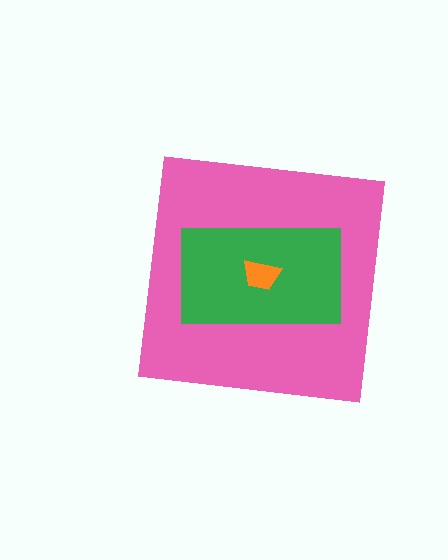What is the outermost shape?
The pink square.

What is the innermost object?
The orange trapezoid.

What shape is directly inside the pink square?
The green rectangle.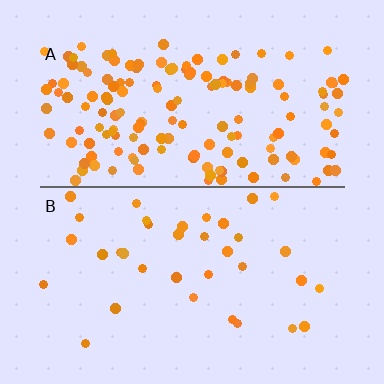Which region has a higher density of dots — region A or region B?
A (the top).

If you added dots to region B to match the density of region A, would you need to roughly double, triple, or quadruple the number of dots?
Approximately quadruple.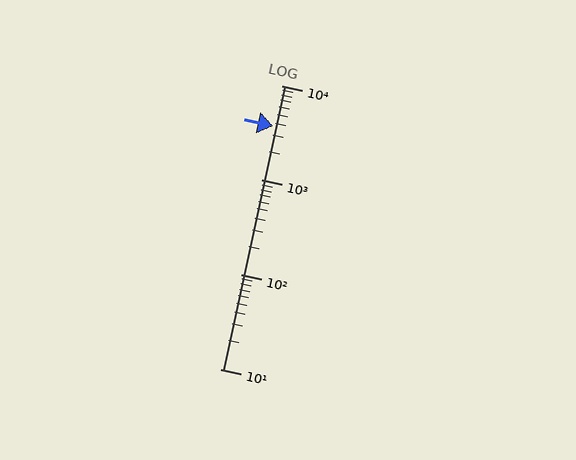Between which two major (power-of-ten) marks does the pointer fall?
The pointer is between 1000 and 10000.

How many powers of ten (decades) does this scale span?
The scale spans 3 decades, from 10 to 10000.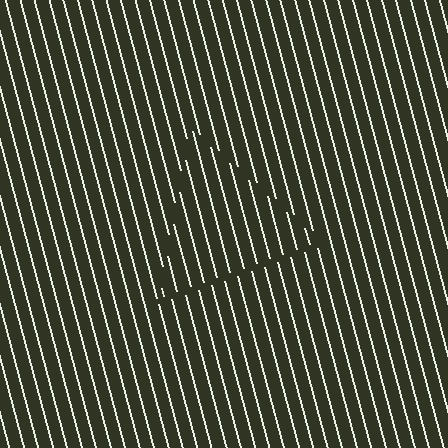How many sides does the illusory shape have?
3 sides — the line-ends trace a triangle.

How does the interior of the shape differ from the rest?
The interior of the shape contains the same grating, shifted by half a period — the contour is defined by the phase discontinuity where line-ends from the inner and outer gratings abut.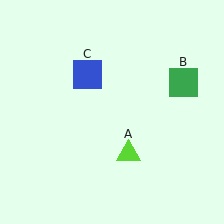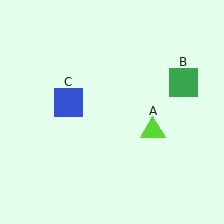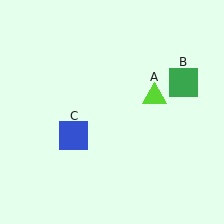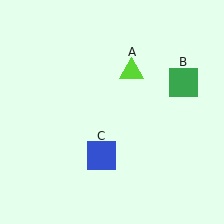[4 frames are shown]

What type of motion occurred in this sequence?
The lime triangle (object A), blue square (object C) rotated counterclockwise around the center of the scene.